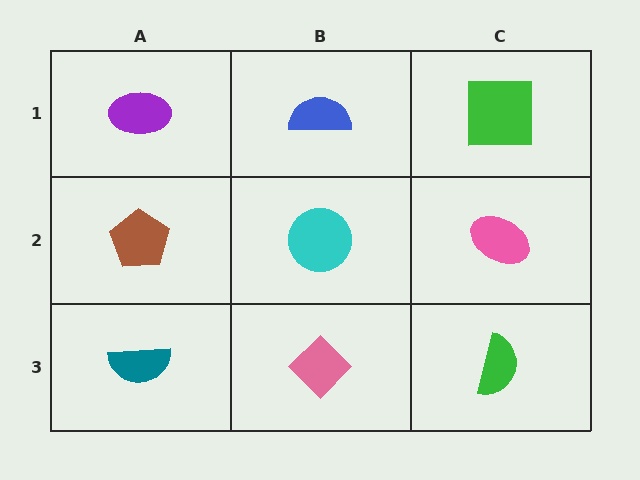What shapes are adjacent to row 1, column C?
A pink ellipse (row 2, column C), a blue semicircle (row 1, column B).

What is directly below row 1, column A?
A brown pentagon.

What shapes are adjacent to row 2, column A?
A purple ellipse (row 1, column A), a teal semicircle (row 3, column A), a cyan circle (row 2, column B).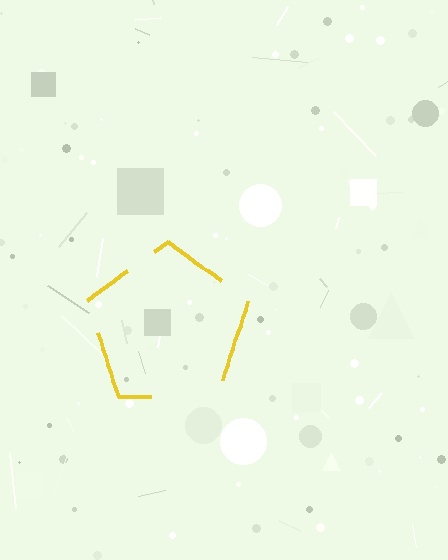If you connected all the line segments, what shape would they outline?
They would outline a pentagon.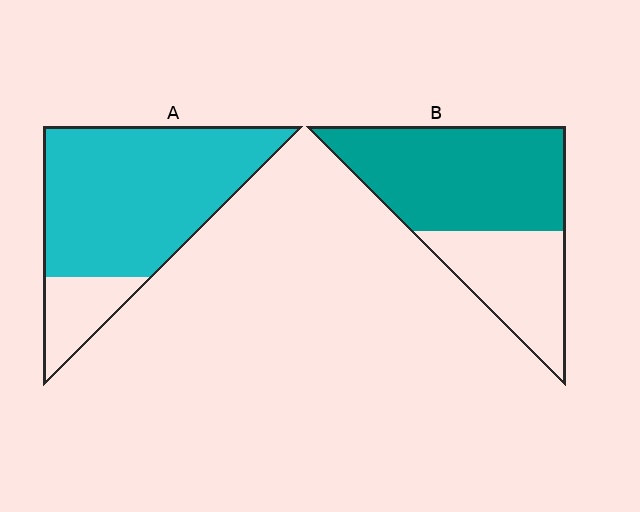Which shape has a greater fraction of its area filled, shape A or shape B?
Shape A.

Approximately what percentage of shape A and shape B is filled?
A is approximately 80% and B is approximately 65%.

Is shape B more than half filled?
Yes.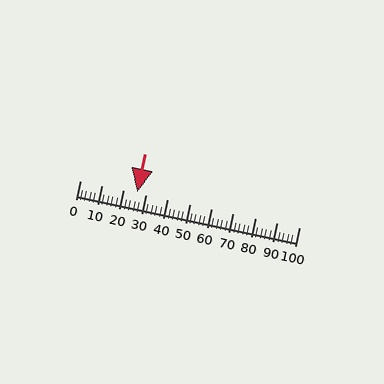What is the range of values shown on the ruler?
The ruler shows values from 0 to 100.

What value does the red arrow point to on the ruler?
The red arrow points to approximately 26.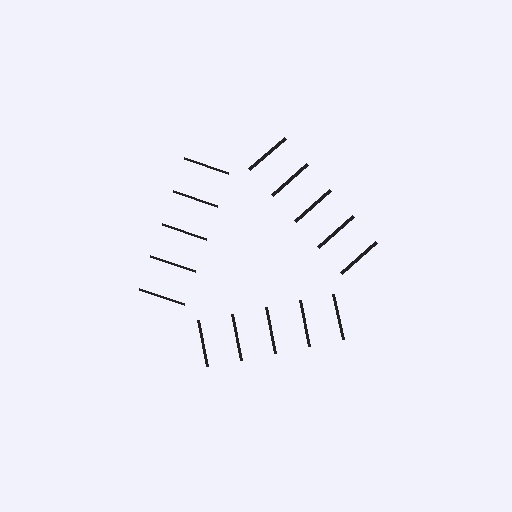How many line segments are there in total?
15 — 5 along each of the 3 edges.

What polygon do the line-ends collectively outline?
An illusory triangle — the line segments terminate on its edges but no continuous stroke is drawn.